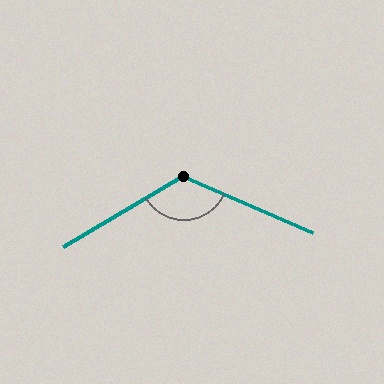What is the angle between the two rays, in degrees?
Approximately 126 degrees.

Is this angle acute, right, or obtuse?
It is obtuse.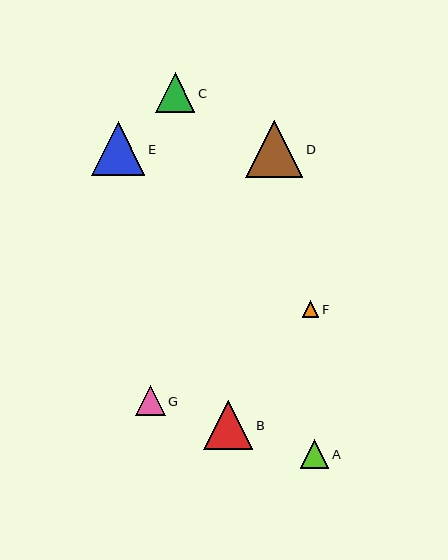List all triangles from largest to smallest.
From largest to smallest: D, E, B, C, G, A, F.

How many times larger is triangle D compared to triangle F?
Triangle D is approximately 3.4 times the size of triangle F.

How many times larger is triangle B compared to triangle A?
Triangle B is approximately 1.7 times the size of triangle A.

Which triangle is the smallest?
Triangle F is the smallest with a size of approximately 17 pixels.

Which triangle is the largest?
Triangle D is the largest with a size of approximately 57 pixels.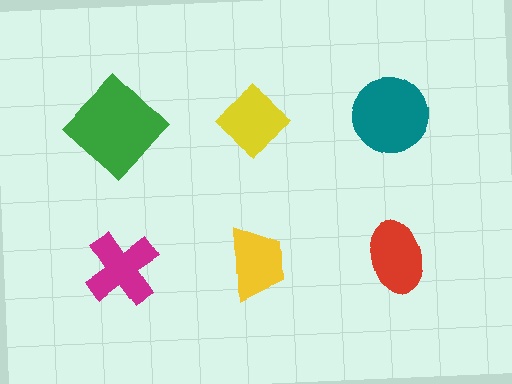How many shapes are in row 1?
3 shapes.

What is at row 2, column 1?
A magenta cross.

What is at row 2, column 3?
A red ellipse.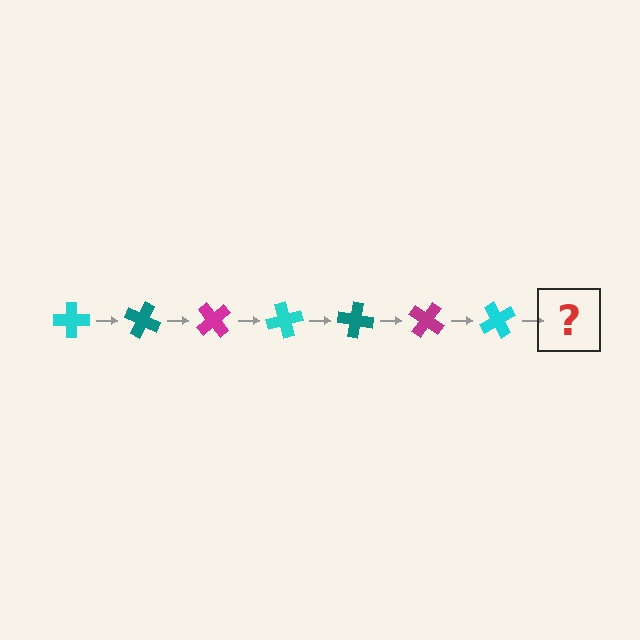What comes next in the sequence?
The next element should be a teal cross, rotated 175 degrees from the start.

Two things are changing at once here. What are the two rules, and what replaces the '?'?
The two rules are that it rotates 25 degrees each step and the color cycles through cyan, teal, and magenta. The '?' should be a teal cross, rotated 175 degrees from the start.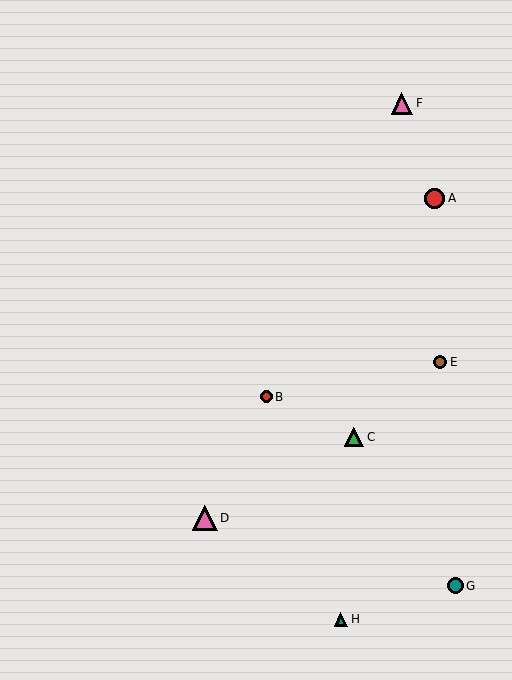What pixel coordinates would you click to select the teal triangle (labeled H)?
Click at (341, 619) to select the teal triangle H.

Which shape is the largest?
The pink triangle (labeled D) is the largest.